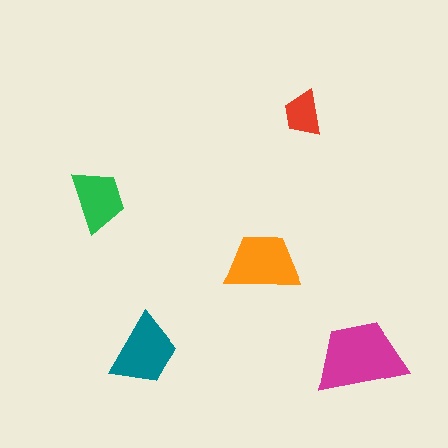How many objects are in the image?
There are 5 objects in the image.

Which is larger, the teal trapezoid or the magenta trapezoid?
The magenta one.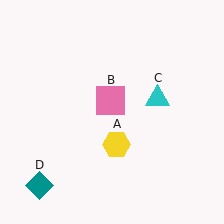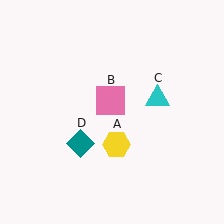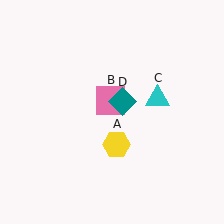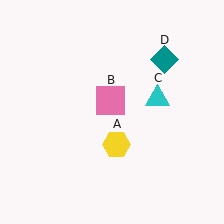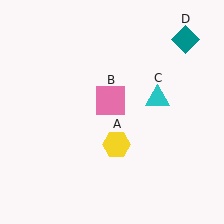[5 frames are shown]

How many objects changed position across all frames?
1 object changed position: teal diamond (object D).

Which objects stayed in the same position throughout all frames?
Yellow hexagon (object A) and pink square (object B) and cyan triangle (object C) remained stationary.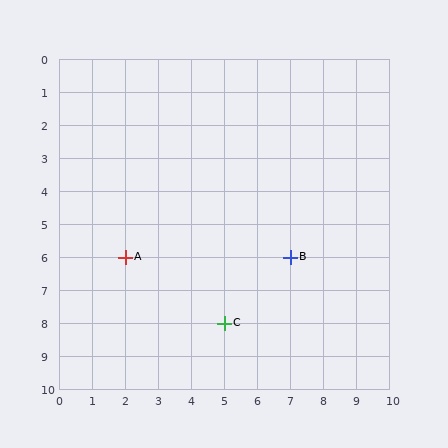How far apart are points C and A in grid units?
Points C and A are 3 columns and 2 rows apart (about 3.6 grid units diagonally).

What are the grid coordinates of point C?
Point C is at grid coordinates (5, 8).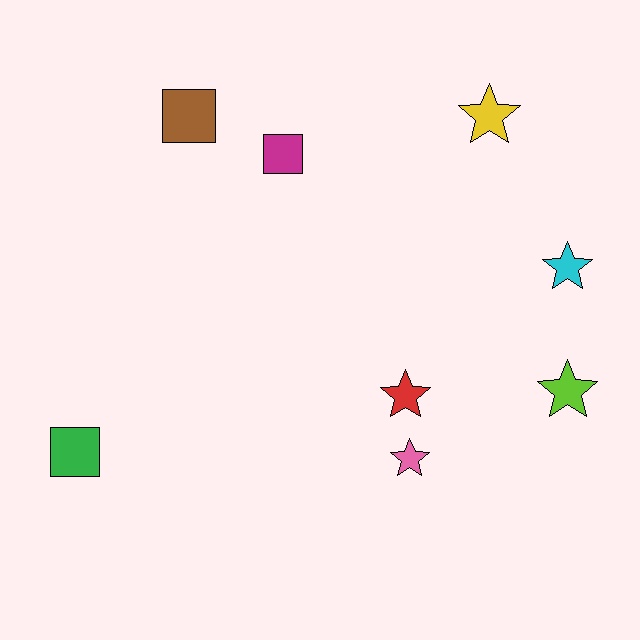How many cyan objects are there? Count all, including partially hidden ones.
There is 1 cyan object.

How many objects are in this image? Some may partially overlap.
There are 8 objects.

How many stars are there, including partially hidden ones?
There are 5 stars.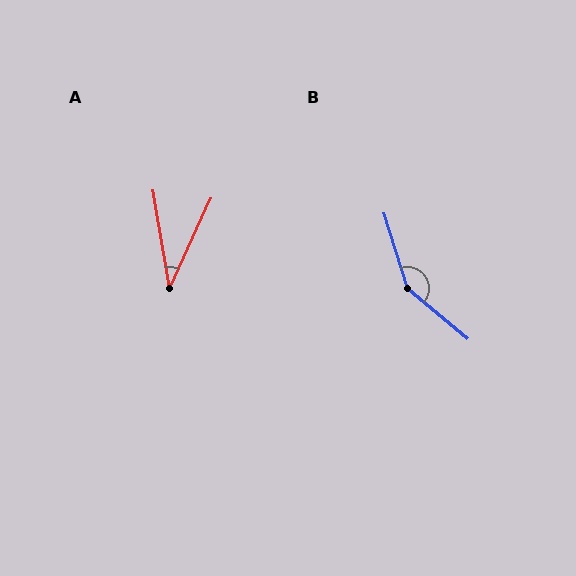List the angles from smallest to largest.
A (34°), B (147°).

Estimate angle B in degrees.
Approximately 147 degrees.